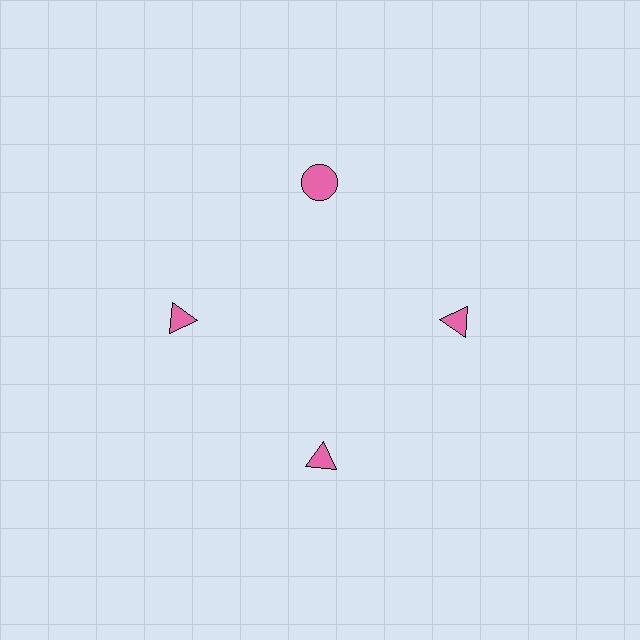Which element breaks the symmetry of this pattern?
The pink circle at roughly the 12 o'clock position breaks the symmetry. All other shapes are pink triangles.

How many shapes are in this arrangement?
There are 4 shapes arranged in a ring pattern.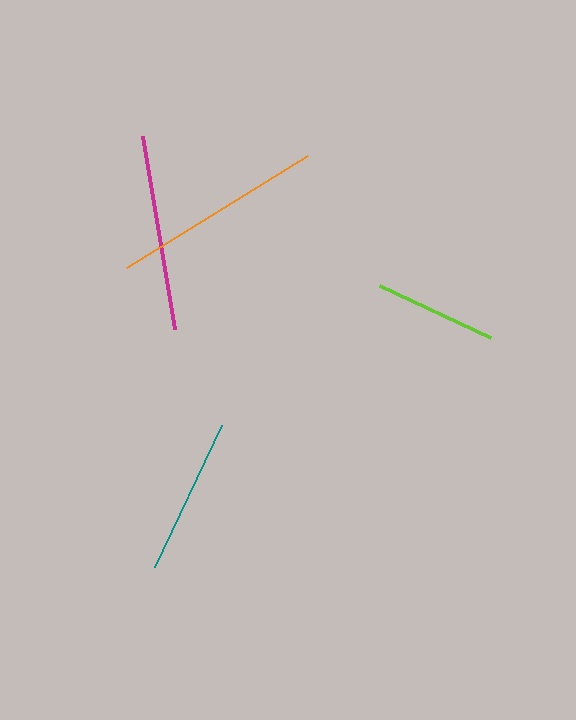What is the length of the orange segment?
The orange segment is approximately 213 pixels long.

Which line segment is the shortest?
The lime line is the shortest at approximately 123 pixels.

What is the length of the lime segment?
The lime segment is approximately 123 pixels long.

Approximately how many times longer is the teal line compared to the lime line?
The teal line is approximately 1.3 times the length of the lime line.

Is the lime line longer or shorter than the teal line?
The teal line is longer than the lime line.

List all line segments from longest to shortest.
From longest to shortest: orange, magenta, teal, lime.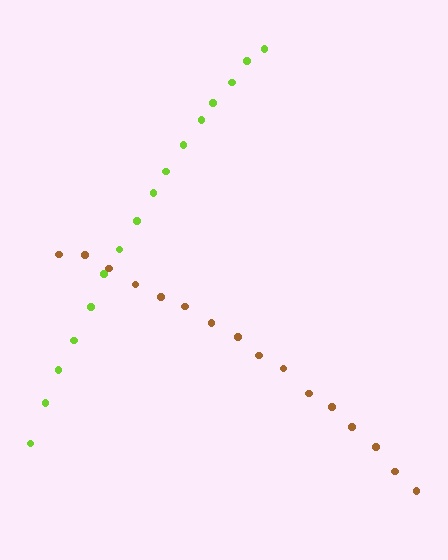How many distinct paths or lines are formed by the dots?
There are 2 distinct paths.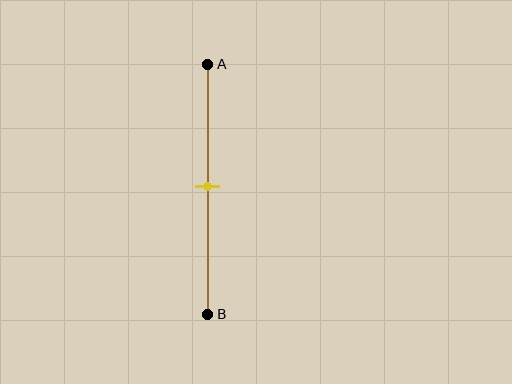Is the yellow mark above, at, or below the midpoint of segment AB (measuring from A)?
The yellow mark is approximately at the midpoint of segment AB.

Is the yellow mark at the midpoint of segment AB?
Yes, the mark is approximately at the midpoint.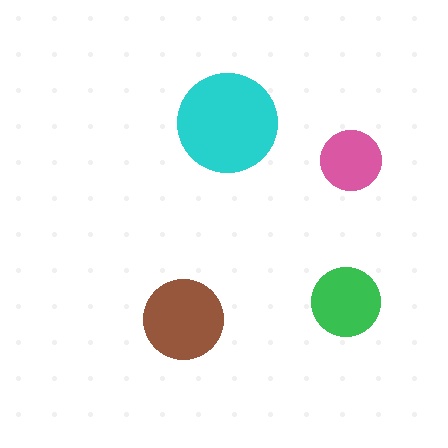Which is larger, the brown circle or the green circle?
The brown one.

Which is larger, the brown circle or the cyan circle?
The cyan one.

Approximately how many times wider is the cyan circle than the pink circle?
About 1.5 times wider.